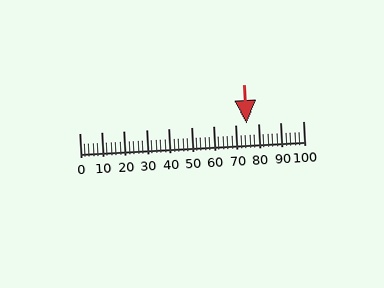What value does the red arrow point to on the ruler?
The red arrow points to approximately 75.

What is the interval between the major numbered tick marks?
The major tick marks are spaced 10 units apart.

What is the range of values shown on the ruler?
The ruler shows values from 0 to 100.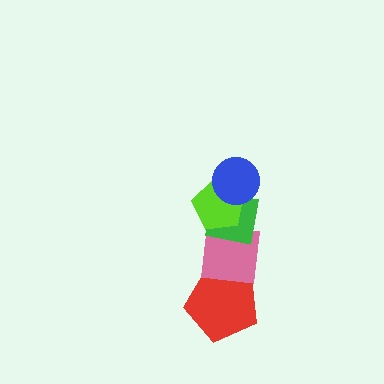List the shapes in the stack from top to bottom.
From top to bottom: the blue circle, the lime pentagon, the green square, the pink square, the red pentagon.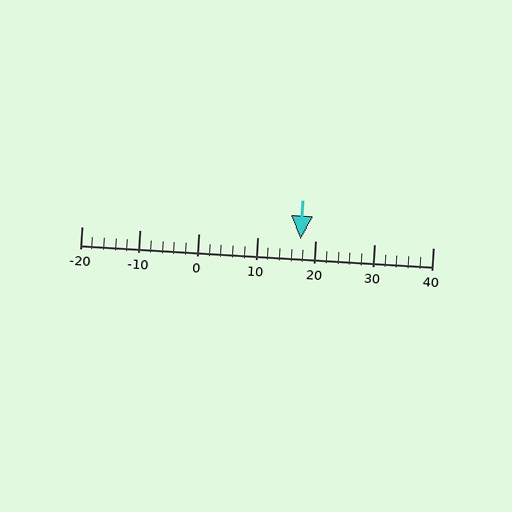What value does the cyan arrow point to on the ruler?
The cyan arrow points to approximately 17.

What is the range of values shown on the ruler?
The ruler shows values from -20 to 40.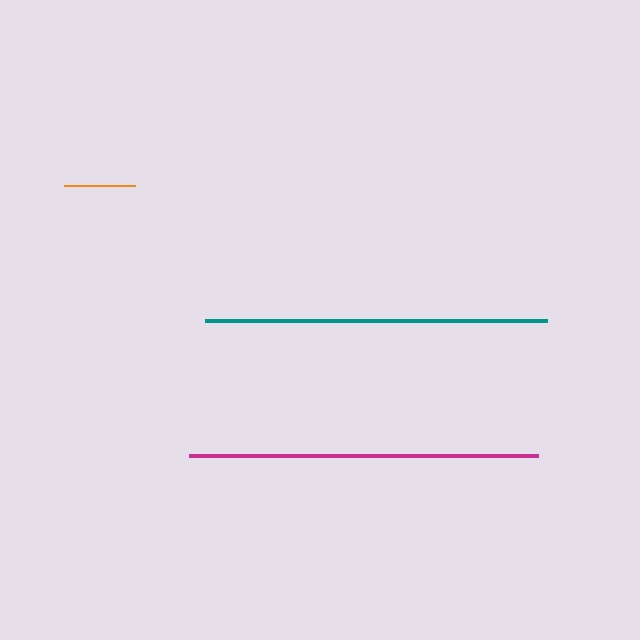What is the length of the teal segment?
The teal segment is approximately 342 pixels long.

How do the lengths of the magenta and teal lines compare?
The magenta and teal lines are approximately the same length.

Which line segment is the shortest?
The orange line is the shortest at approximately 71 pixels.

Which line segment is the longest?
The magenta line is the longest at approximately 349 pixels.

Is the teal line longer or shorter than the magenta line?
The magenta line is longer than the teal line.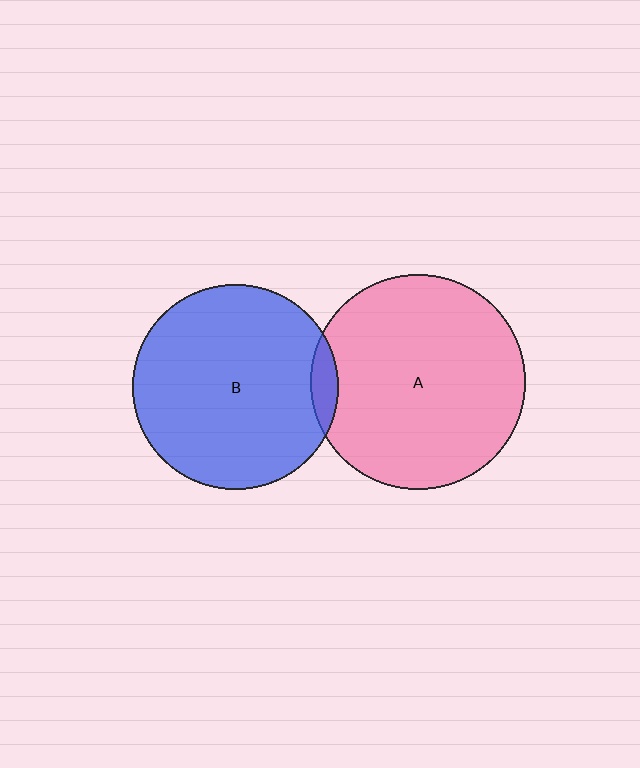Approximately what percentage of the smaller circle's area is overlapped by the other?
Approximately 5%.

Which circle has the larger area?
Circle A (pink).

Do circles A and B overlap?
Yes.